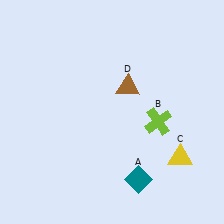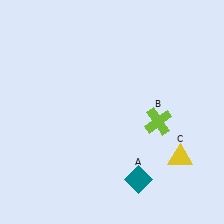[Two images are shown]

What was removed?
The brown triangle (D) was removed in Image 2.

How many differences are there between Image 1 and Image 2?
There is 1 difference between the two images.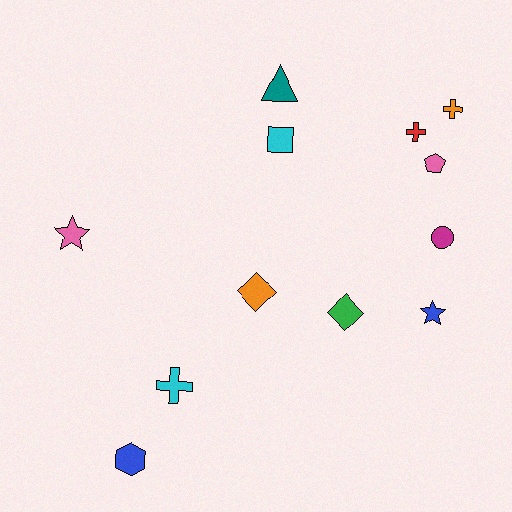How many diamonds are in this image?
There are 2 diamonds.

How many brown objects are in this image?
There are no brown objects.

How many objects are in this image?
There are 12 objects.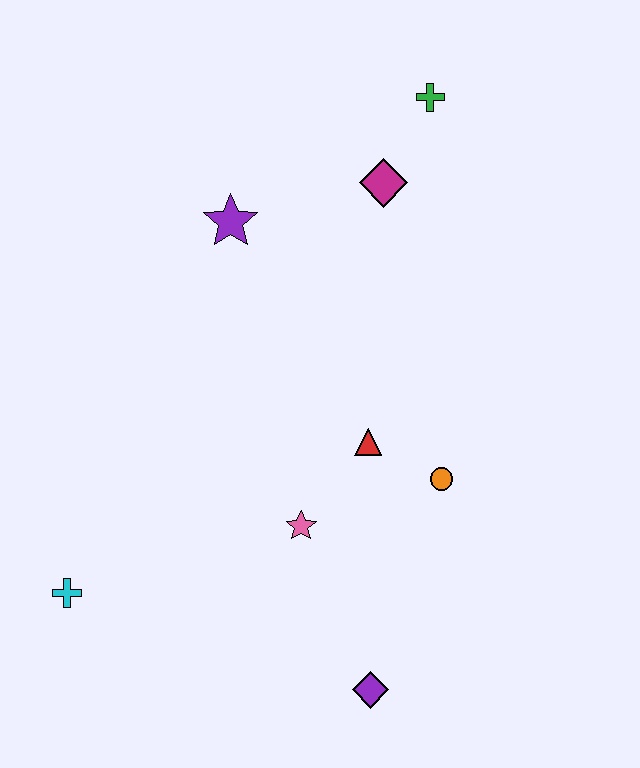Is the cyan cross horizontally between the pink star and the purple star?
No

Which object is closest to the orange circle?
The red triangle is closest to the orange circle.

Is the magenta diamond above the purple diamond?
Yes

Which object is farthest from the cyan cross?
The green cross is farthest from the cyan cross.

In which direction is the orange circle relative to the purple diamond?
The orange circle is above the purple diamond.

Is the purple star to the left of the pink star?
Yes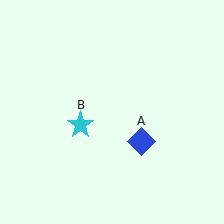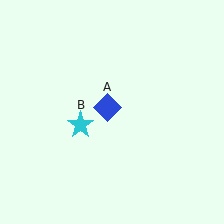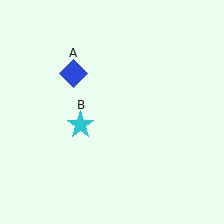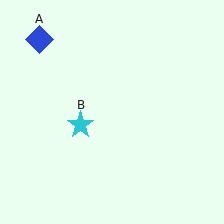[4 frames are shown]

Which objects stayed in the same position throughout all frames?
Cyan star (object B) remained stationary.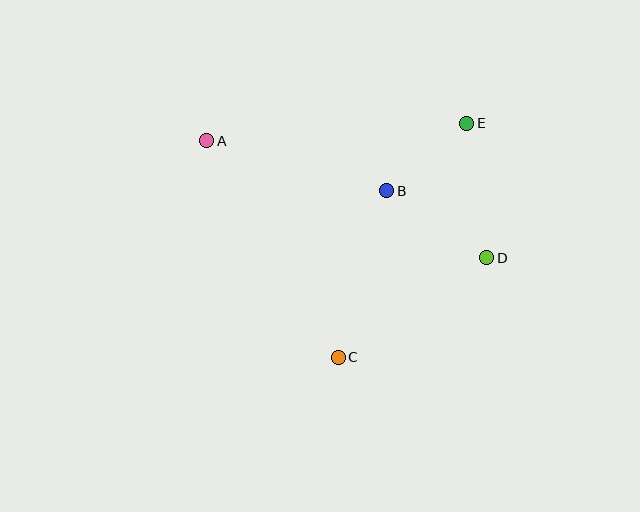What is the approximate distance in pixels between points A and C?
The distance between A and C is approximately 253 pixels.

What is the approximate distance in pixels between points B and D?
The distance between B and D is approximately 120 pixels.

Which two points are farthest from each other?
Points A and D are farthest from each other.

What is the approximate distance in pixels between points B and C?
The distance between B and C is approximately 173 pixels.